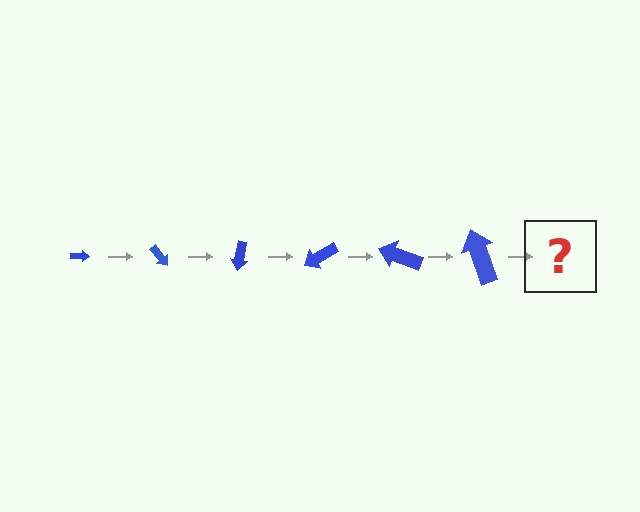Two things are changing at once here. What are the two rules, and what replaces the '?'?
The two rules are that the arrow grows larger each step and it rotates 50 degrees each step. The '?' should be an arrow, larger than the previous one and rotated 300 degrees from the start.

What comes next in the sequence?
The next element should be an arrow, larger than the previous one and rotated 300 degrees from the start.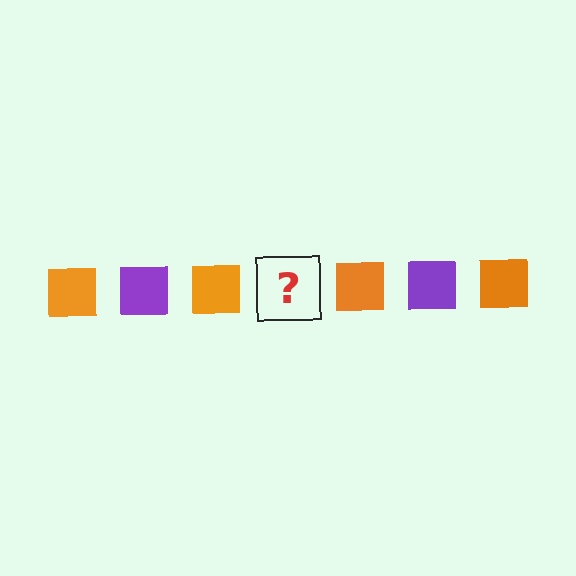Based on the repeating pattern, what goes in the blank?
The blank should be a purple square.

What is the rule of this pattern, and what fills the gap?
The rule is that the pattern cycles through orange, purple squares. The gap should be filled with a purple square.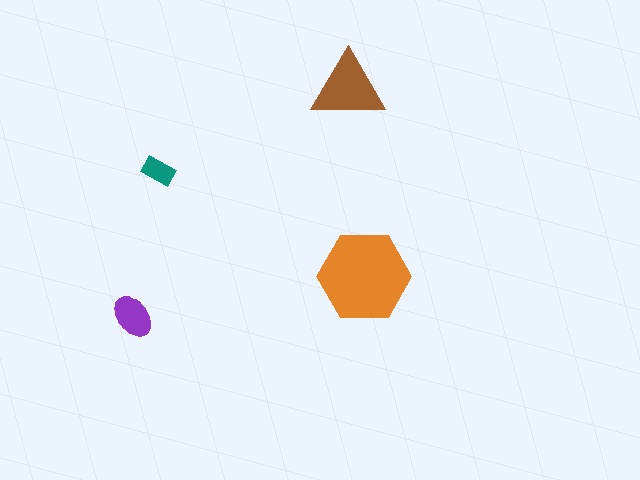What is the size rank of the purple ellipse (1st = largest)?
3rd.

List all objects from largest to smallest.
The orange hexagon, the brown triangle, the purple ellipse, the teal rectangle.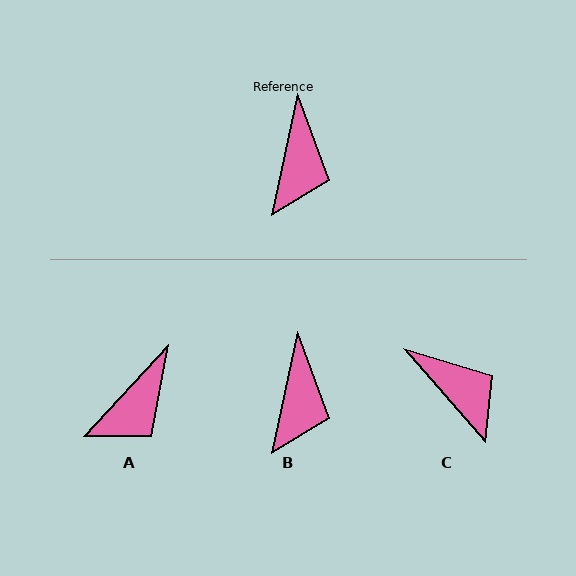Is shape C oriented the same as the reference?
No, it is off by about 53 degrees.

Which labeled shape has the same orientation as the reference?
B.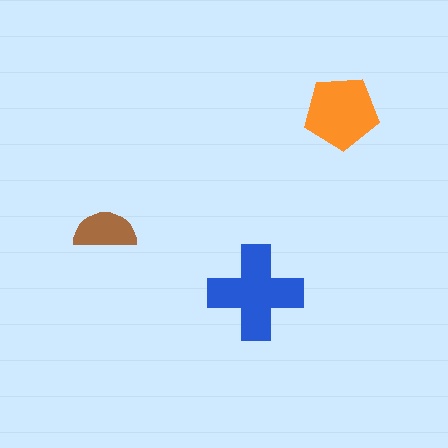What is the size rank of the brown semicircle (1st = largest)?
3rd.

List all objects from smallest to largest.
The brown semicircle, the orange pentagon, the blue cross.